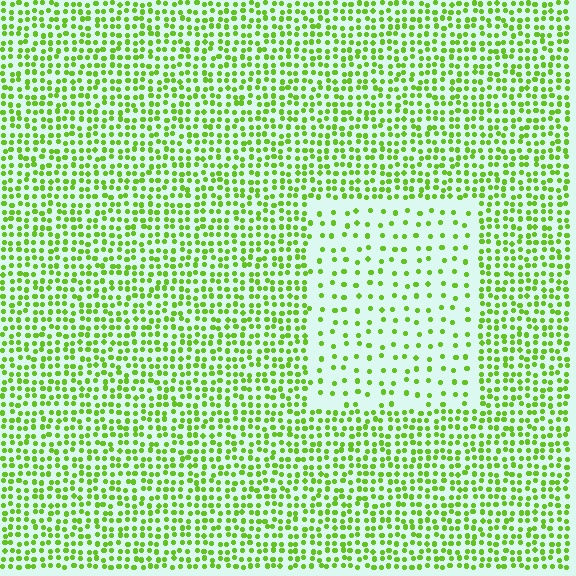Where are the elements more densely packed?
The elements are more densely packed outside the rectangle boundary.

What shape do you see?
I see a rectangle.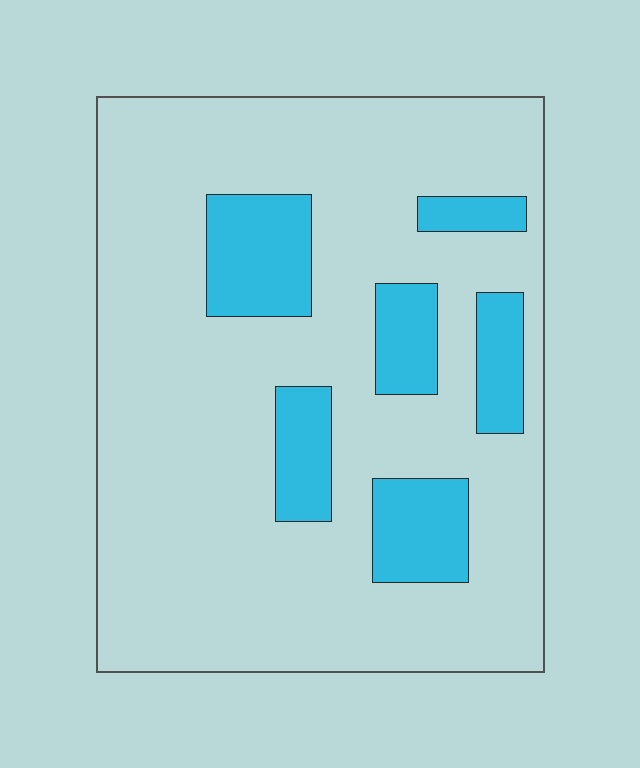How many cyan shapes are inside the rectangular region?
6.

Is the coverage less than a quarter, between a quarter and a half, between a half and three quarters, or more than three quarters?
Less than a quarter.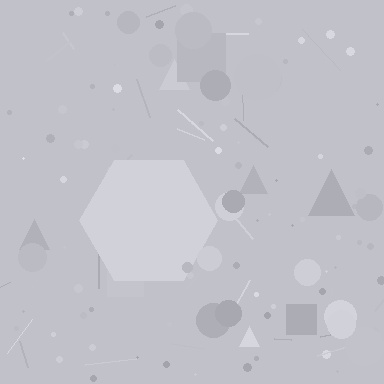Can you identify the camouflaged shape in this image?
The camouflaged shape is a hexagon.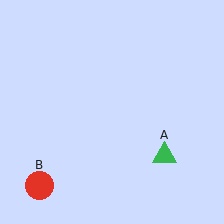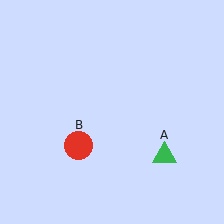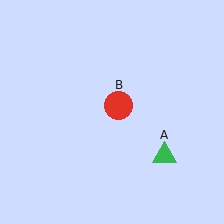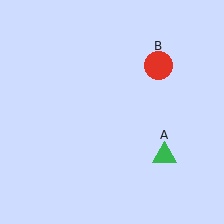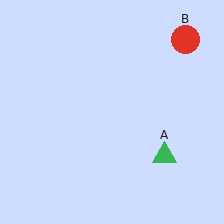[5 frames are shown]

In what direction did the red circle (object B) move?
The red circle (object B) moved up and to the right.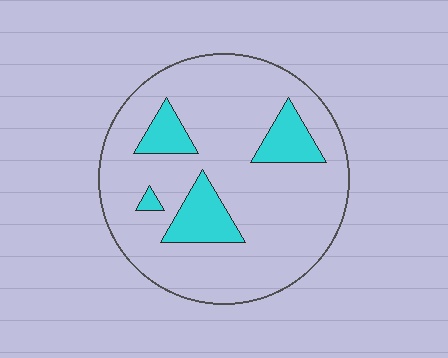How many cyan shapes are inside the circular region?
4.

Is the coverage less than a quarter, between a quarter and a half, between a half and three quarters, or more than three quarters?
Less than a quarter.